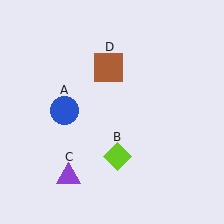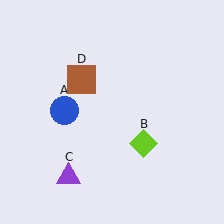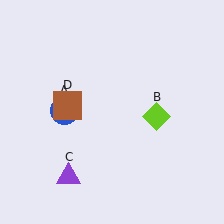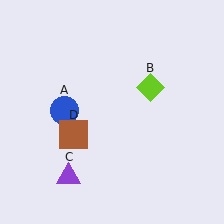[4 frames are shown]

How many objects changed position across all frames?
2 objects changed position: lime diamond (object B), brown square (object D).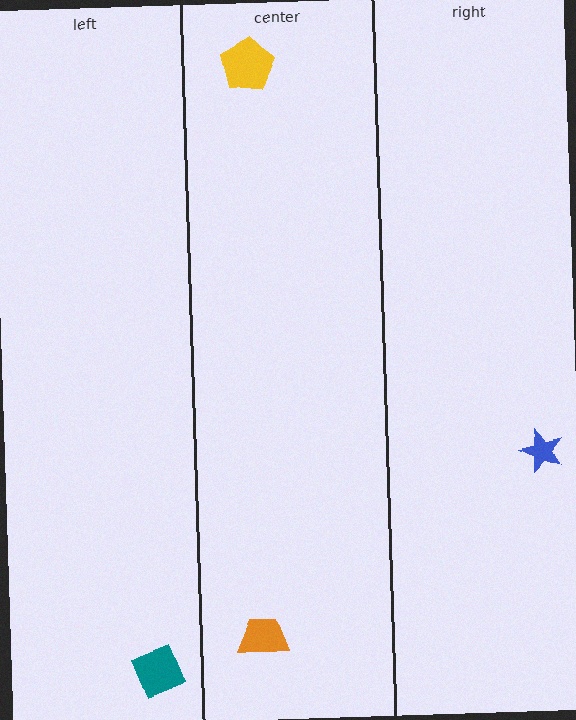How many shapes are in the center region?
2.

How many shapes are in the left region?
1.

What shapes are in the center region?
The orange trapezoid, the yellow pentagon.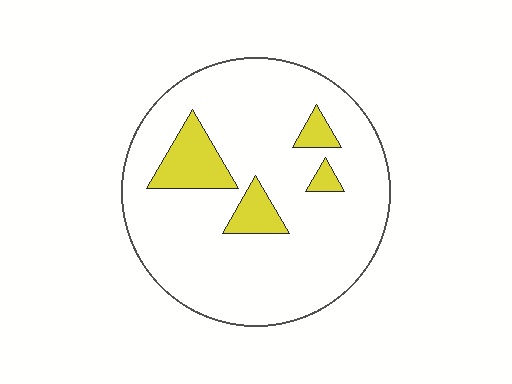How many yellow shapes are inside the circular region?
4.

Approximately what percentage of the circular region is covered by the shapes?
Approximately 15%.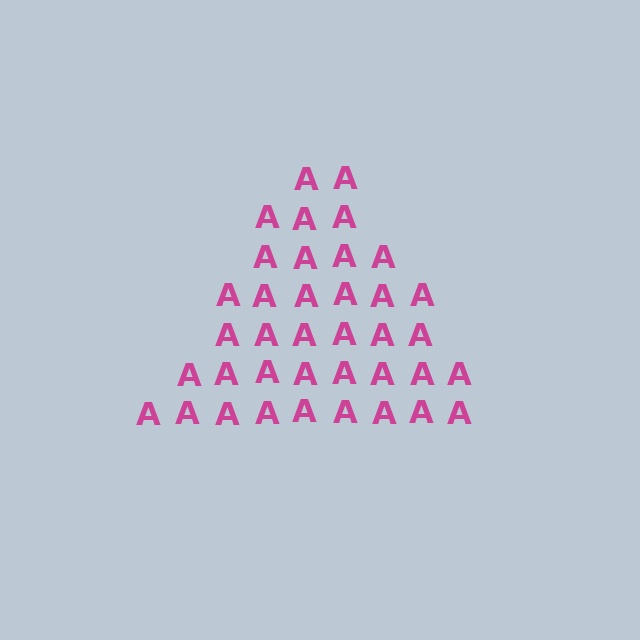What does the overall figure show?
The overall figure shows a triangle.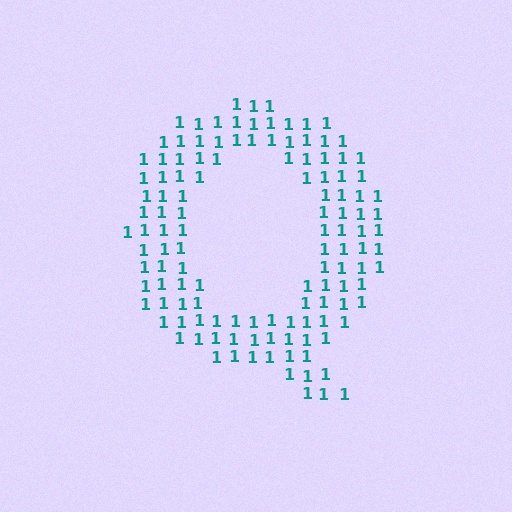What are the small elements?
The small elements are digit 1's.